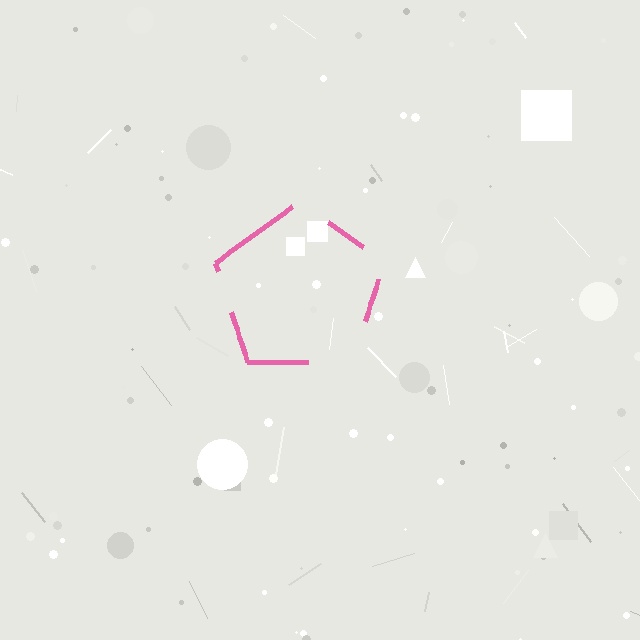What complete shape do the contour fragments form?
The contour fragments form a pentagon.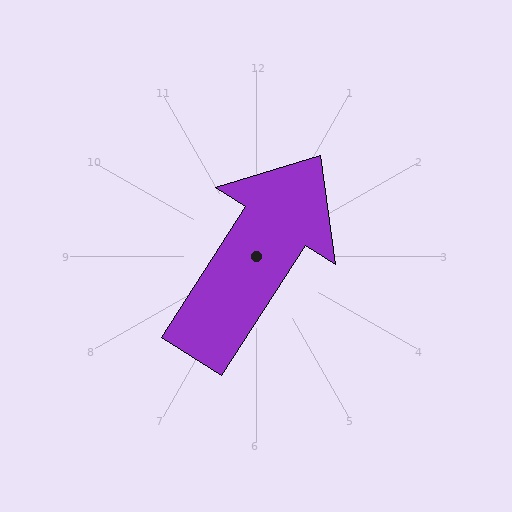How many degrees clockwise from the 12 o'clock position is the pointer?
Approximately 33 degrees.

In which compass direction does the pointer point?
Northeast.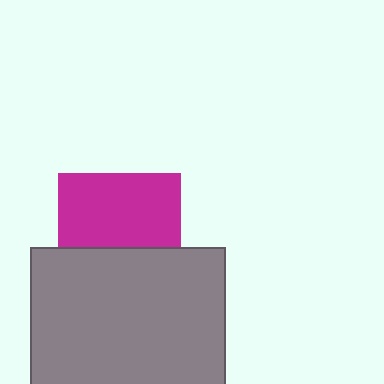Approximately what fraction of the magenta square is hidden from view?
Roughly 39% of the magenta square is hidden behind the gray rectangle.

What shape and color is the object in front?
The object in front is a gray rectangle.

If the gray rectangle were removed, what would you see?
You would see the complete magenta square.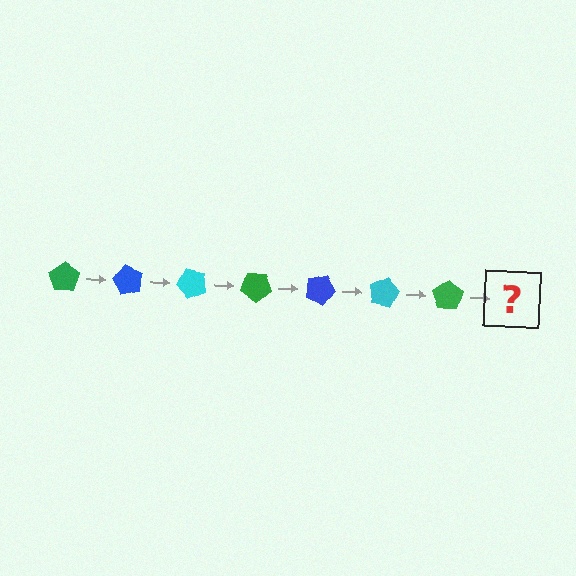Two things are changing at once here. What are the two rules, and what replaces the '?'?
The two rules are that it rotates 60 degrees each step and the color cycles through green, blue, and cyan. The '?' should be a blue pentagon, rotated 420 degrees from the start.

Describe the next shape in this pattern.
It should be a blue pentagon, rotated 420 degrees from the start.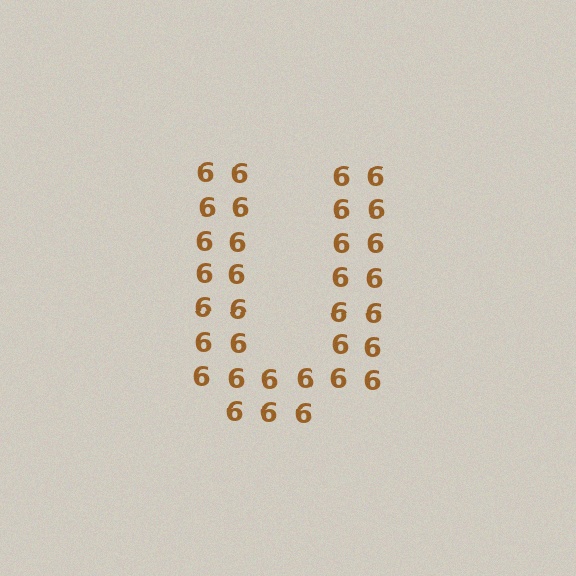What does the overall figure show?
The overall figure shows the letter U.